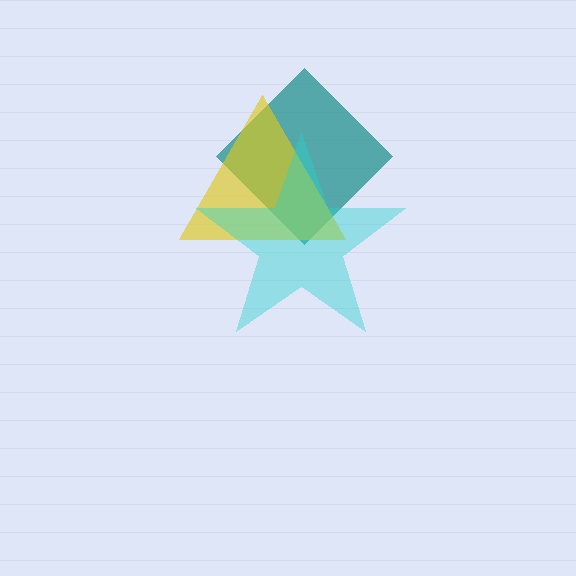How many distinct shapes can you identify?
There are 3 distinct shapes: a teal diamond, a yellow triangle, a cyan star.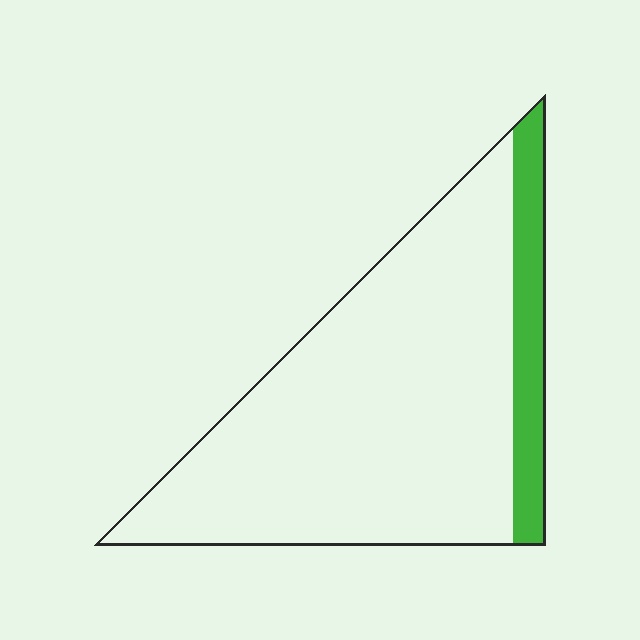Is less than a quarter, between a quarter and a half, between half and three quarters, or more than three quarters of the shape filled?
Less than a quarter.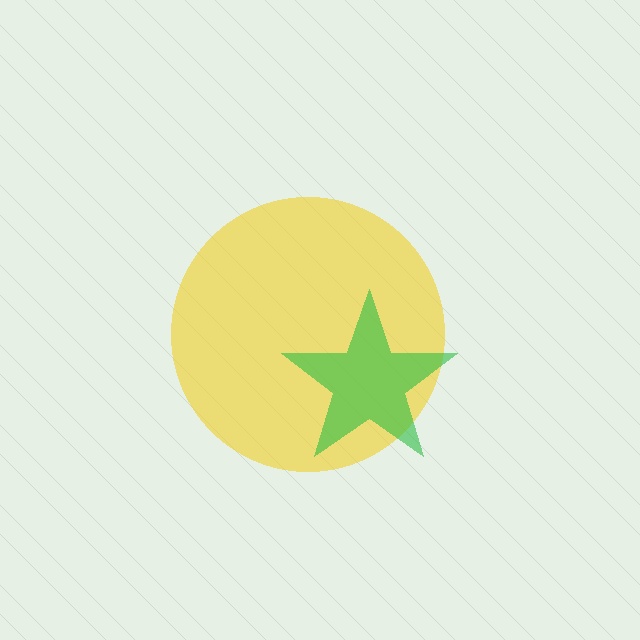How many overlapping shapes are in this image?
There are 2 overlapping shapes in the image.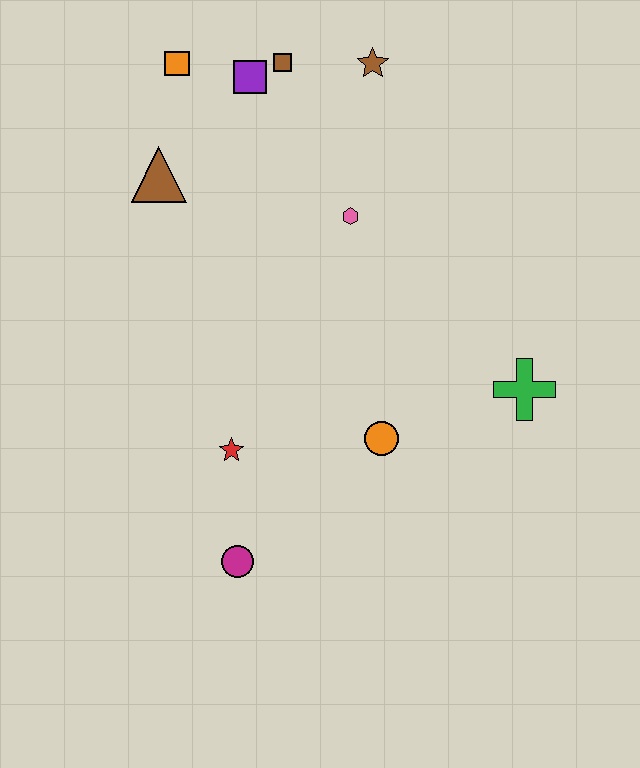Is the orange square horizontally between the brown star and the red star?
No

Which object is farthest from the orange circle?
The orange square is farthest from the orange circle.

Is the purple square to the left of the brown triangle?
No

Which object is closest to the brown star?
The brown square is closest to the brown star.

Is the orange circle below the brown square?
Yes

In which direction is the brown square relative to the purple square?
The brown square is to the right of the purple square.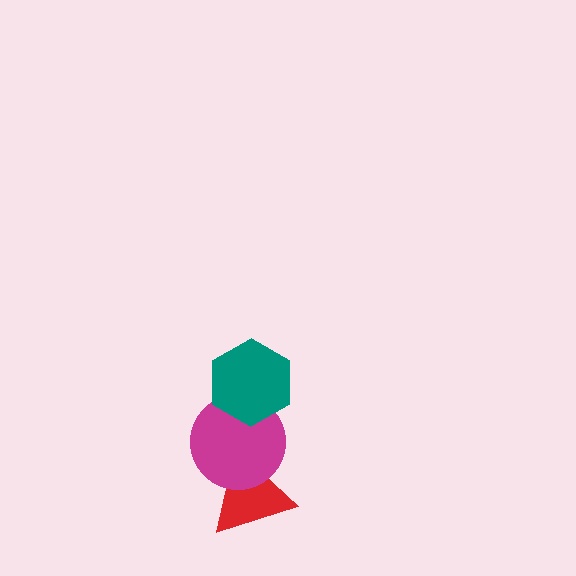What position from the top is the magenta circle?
The magenta circle is 2nd from the top.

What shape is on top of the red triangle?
The magenta circle is on top of the red triangle.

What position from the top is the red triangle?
The red triangle is 3rd from the top.